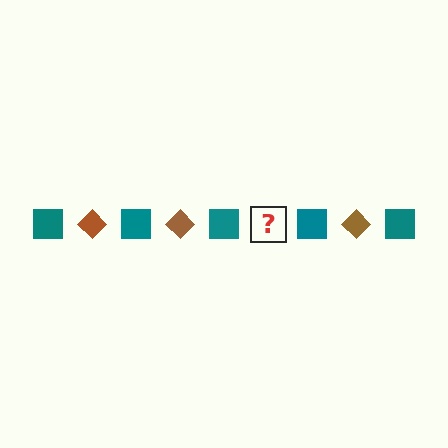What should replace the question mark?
The question mark should be replaced with a brown diamond.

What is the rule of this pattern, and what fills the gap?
The rule is that the pattern alternates between teal square and brown diamond. The gap should be filled with a brown diamond.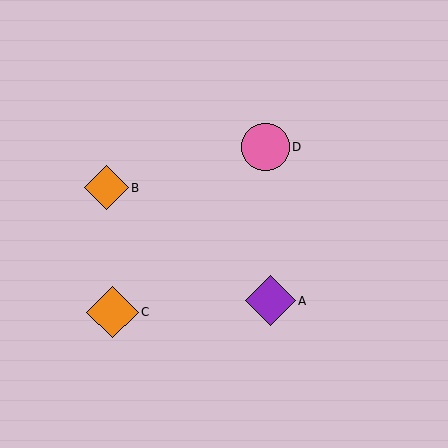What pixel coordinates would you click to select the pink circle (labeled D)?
Click at (266, 147) to select the pink circle D.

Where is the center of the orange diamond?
The center of the orange diamond is at (112, 312).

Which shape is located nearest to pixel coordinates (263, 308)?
The purple diamond (labeled A) at (270, 301) is nearest to that location.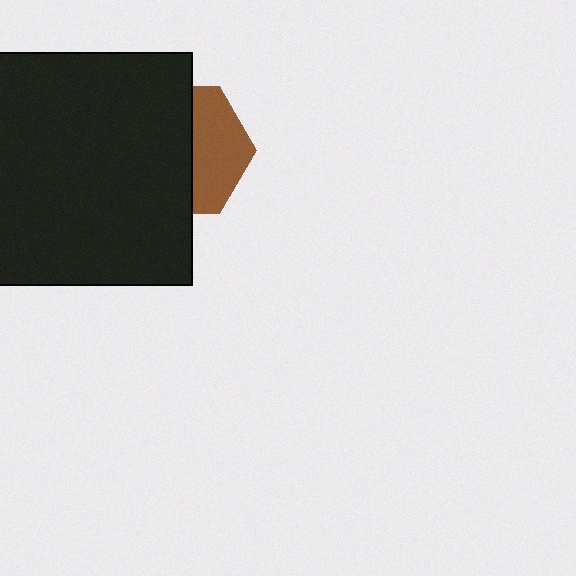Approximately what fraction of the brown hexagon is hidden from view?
Roughly 59% of the brown hexagon is hidden behind the black square.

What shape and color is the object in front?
The object in front is a black square.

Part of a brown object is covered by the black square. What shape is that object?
It is a hexagon.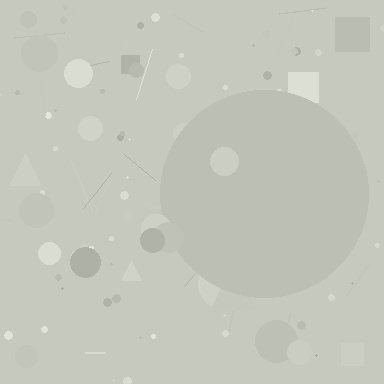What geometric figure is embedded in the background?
A circle is embedded in the background.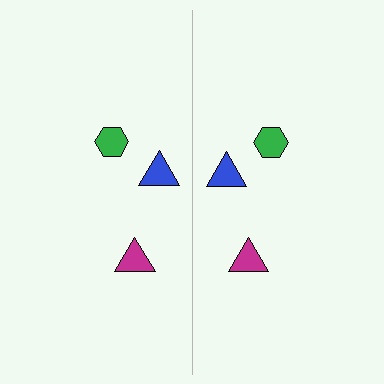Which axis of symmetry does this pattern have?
The pattern has a vertical axis of symmetry running through the center of the image.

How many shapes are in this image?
There are 6 shapes in this image.